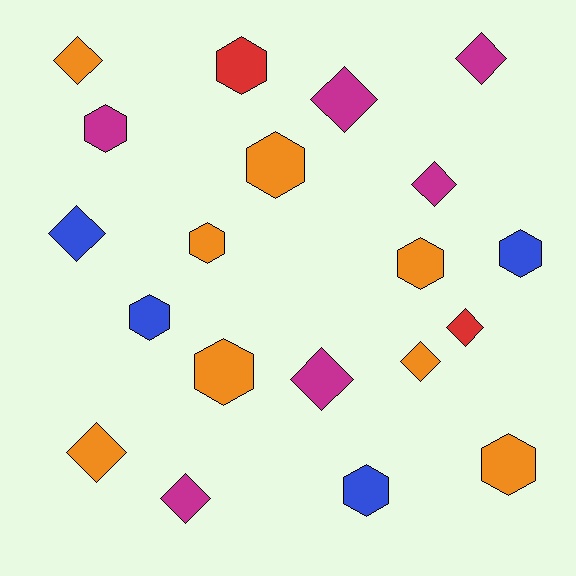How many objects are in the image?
There are 20 objects.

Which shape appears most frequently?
Diamond, with 10 objects.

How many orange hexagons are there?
There are 5 orange hexagons.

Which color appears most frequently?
Orange, with 8 objects.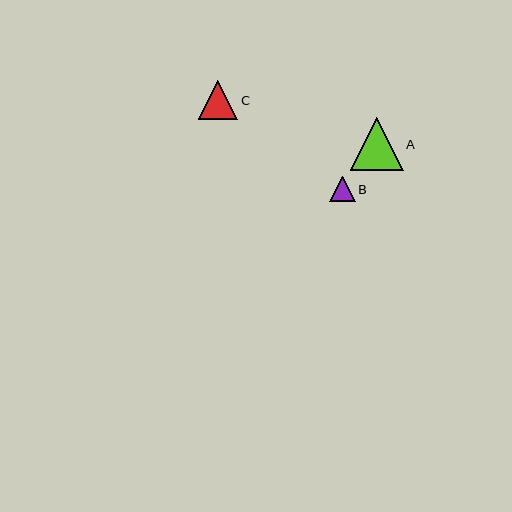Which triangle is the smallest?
Triangle B is the smallest with a size of approximately 25 pixels.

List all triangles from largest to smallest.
From largest to smallest: A, C, B.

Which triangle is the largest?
Triangle A is the largest with a size of approximately 53 pixels.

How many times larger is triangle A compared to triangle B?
Triangle A is approximately 2.1 times the size of triangle B.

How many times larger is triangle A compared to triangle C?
Triangle A is approximately 1.3 times the size of triangle C.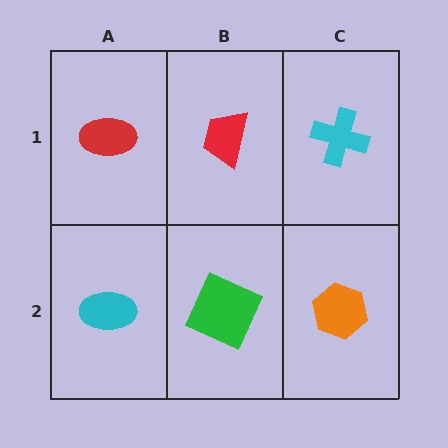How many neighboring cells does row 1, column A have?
2.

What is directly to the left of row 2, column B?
A cyan ellipse.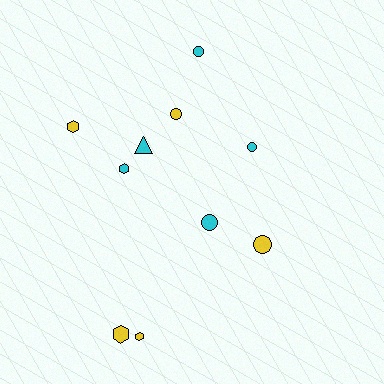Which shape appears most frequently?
Circle, with 5 objects.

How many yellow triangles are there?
There are no yellow triangles.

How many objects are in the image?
There are 10 objects.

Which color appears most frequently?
Yellow, with 5 objects.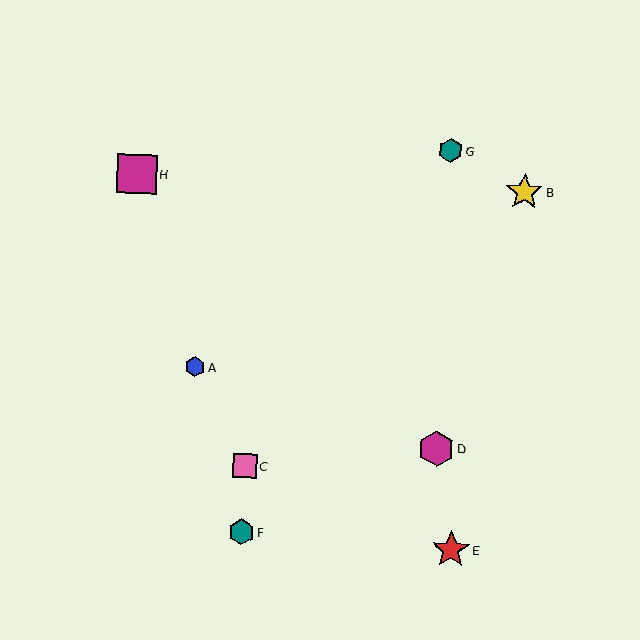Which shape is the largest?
The magenta square (labeled H) is the largest.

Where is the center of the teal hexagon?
The center of the teal hexagon is at (241, 532).